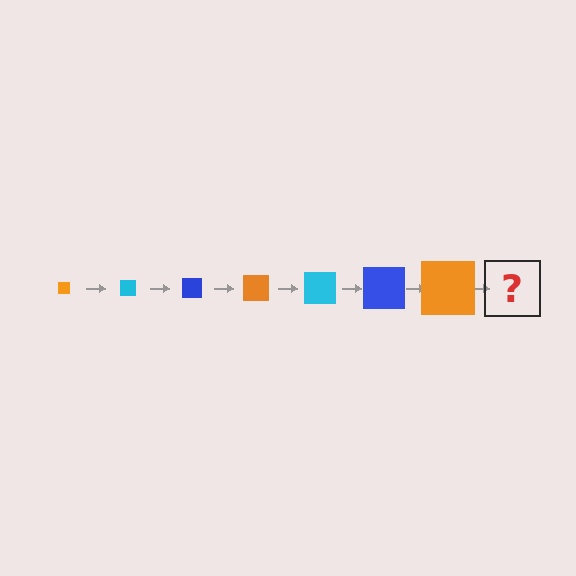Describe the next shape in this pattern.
It should be a cyan square, larger than the previous one.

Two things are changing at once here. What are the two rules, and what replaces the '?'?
The two rules are that the square grows larger each step and the color cycles through orange, cyan, and blue. The '?' should be a cyan square, larger than the previous one.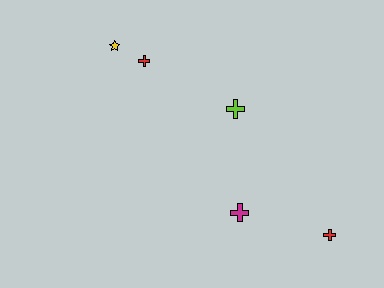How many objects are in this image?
There are 5 objects.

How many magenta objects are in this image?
There is 1 magenta object.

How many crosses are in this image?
There are 4 crosses.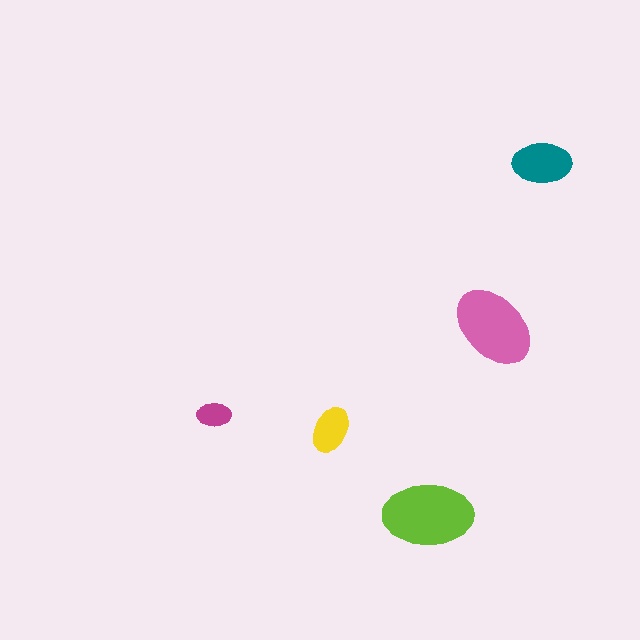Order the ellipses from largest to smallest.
the lime one, the pink one, the teal one, the yellow one, the magenta one.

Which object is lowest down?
The lime ellipse is bottommost.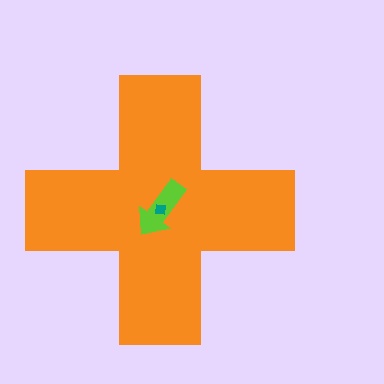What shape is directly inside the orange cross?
The lime arrow.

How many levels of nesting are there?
3.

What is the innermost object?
The teal square.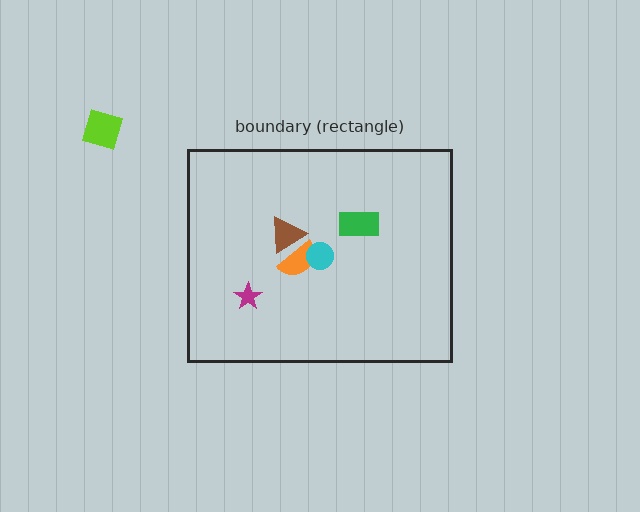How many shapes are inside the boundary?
5 inside, 1 outside.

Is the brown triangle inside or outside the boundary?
Inside.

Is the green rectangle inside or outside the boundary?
Inside.